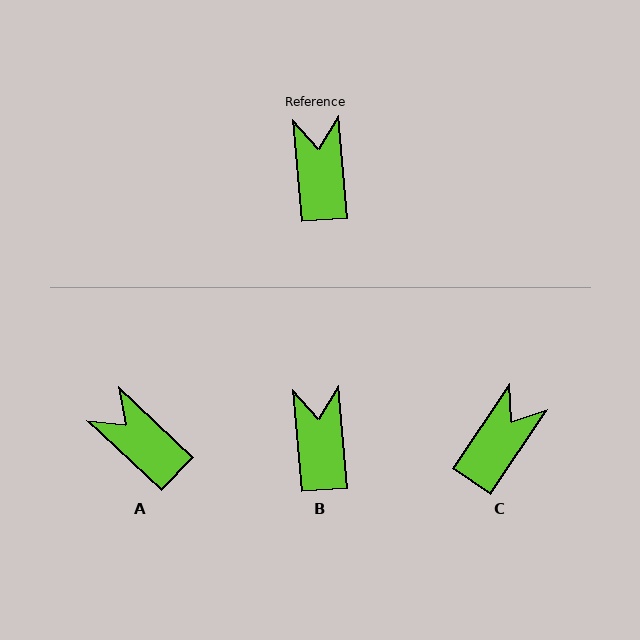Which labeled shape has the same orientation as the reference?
B.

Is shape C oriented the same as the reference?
No, it is off by about 39 degrees.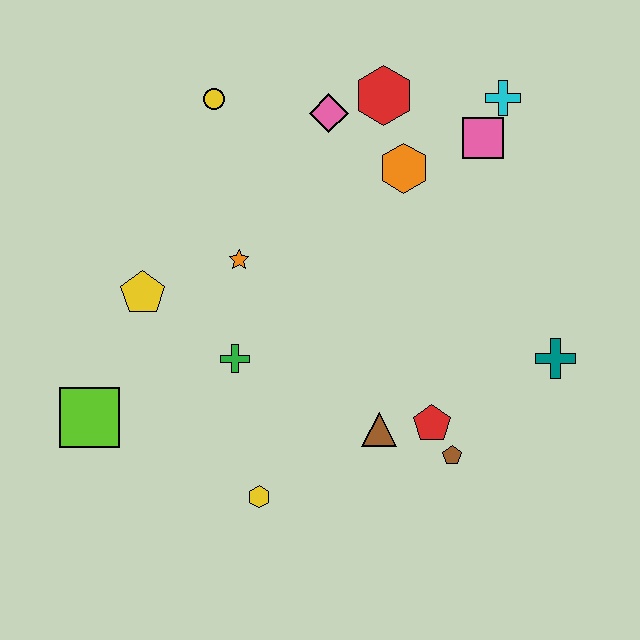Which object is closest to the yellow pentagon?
The orange star is closest to the yellow pentagon.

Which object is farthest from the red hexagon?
The lime square is farthest from the red hexagon.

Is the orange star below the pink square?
Yes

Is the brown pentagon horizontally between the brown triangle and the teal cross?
Yes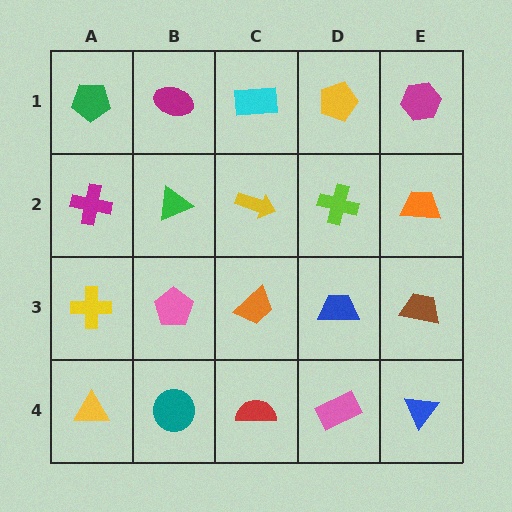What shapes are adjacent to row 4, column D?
A blue trapezoid (row 3, column D), a red semicircle (row 4, column C), a blue triangle (row 4, column E).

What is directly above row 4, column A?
A yellow cross.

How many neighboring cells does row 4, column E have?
2.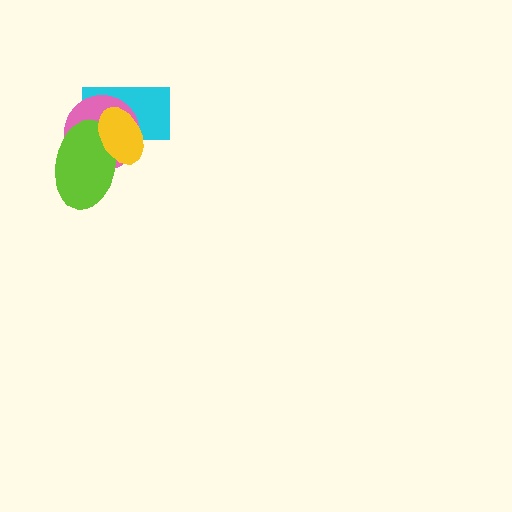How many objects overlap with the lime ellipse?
3 objects overlap with the lime ellipse.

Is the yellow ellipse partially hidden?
No, no other shape covers it.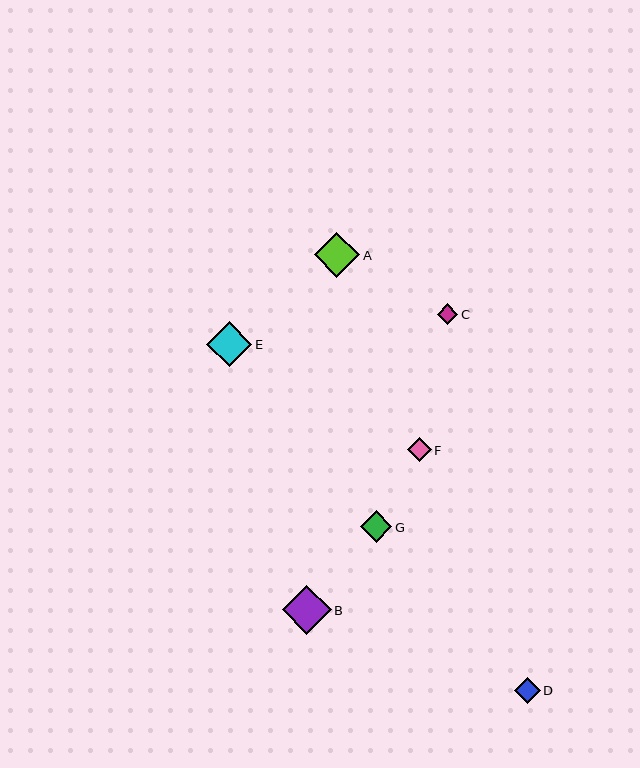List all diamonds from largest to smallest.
From largest to smallest: B, A, E, G, D, F, C.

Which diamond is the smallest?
Diamond C is the smallest with a size of approximately 20 pixels.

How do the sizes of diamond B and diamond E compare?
Diamond B and diamond E are approximately the same size.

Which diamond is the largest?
Diamond B is the largest with a size of approximately 49 pixels.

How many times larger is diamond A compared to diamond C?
Diamond A is approximately 2.3 times the size of diamond C.